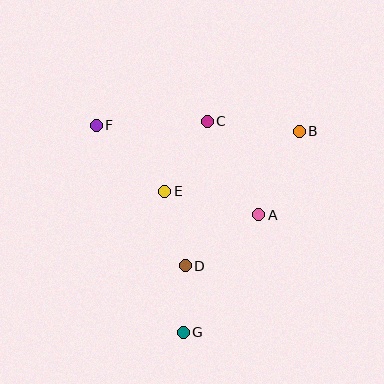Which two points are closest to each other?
Points D and G are closest to each other.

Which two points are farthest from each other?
Points B and G are farthest from each other.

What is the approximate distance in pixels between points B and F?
The distance between B and F is approximately 203 pixels.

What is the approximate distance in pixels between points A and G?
The distance between A and G is approximately 140 pixels.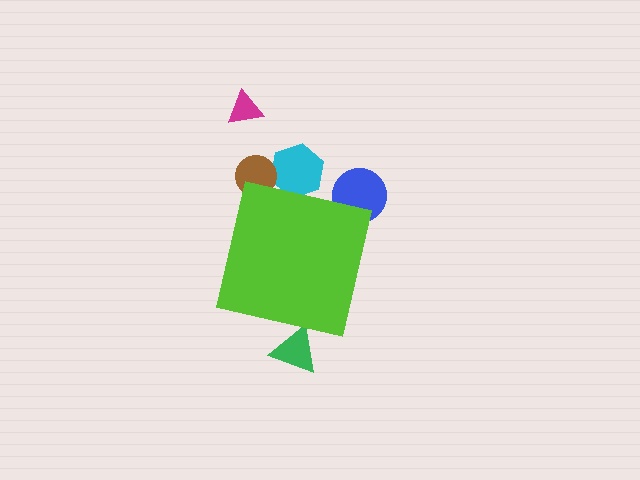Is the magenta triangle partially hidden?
No, the magenta triangle is fully visible.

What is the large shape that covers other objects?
A lime square.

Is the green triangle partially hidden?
Yes, the green triangle is partially hidden behind the lime square.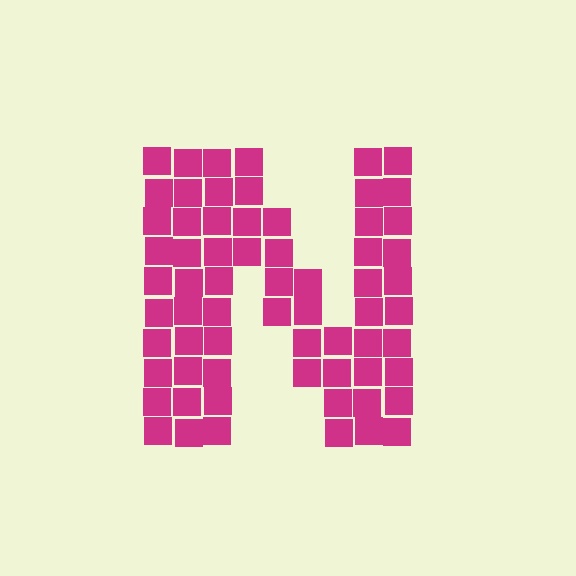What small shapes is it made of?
It is made of small squares.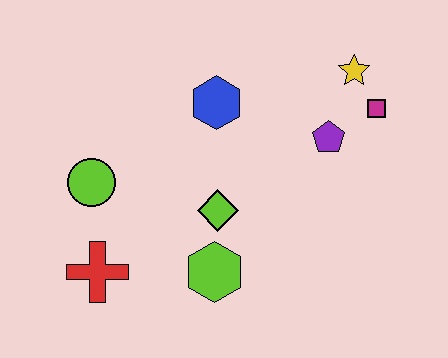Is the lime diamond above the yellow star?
No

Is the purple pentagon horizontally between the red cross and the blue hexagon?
No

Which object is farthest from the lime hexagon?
The yellow star is farthest from the lime hexagon.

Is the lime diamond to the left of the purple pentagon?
Yes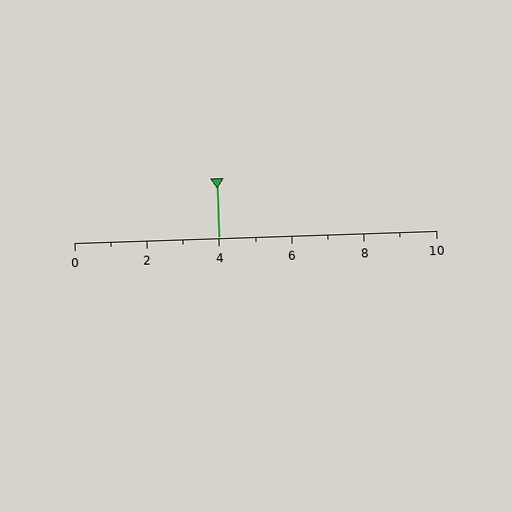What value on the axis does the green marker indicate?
The marker indicates approximately 4.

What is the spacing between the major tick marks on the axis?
The major ticks are spaced 2 apart.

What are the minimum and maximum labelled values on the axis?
The axis runs from 0 to 10.